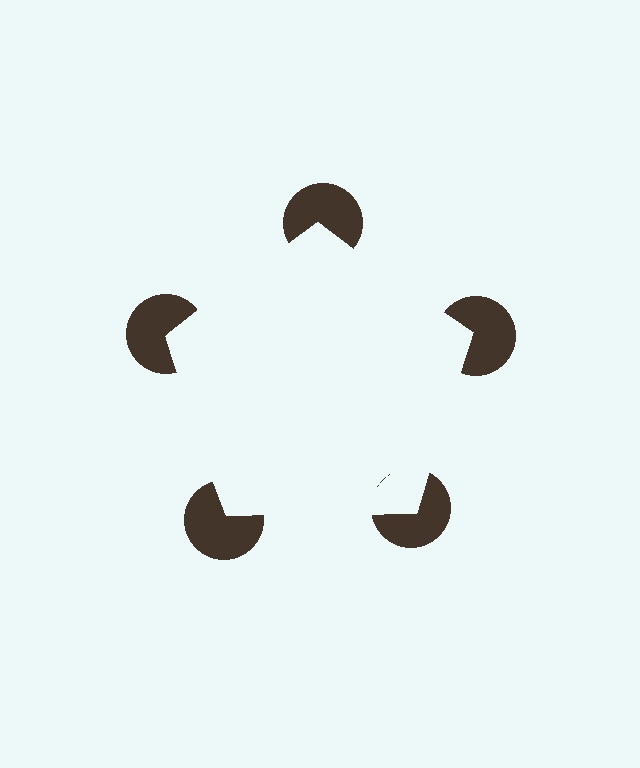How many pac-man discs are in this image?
There are 5 — one at each vertex of the illusory pentagon.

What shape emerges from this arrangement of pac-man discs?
An illusory pentagon — its edges are inferred from the aligned wedge cuts in the pac-man discs, not physically drawn.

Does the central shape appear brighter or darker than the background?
It typically appears slightly brighter than the background, even though no actual brightness change is drawn.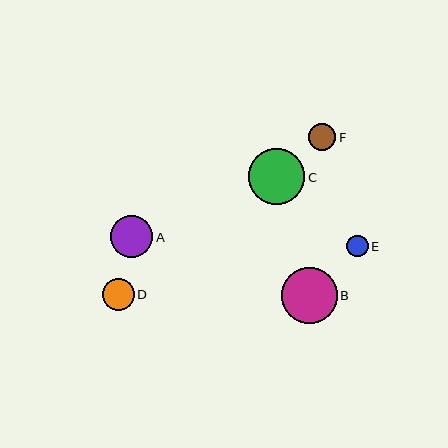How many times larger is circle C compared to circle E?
Circle C is approximately 2.6 times the size of circle E.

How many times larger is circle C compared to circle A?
Circle C is approximately 1.3 times the size of circle A.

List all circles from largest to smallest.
From largest to smallest: B, C, A, D, F, E.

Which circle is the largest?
Circle B is the largest with a size of approximately 56 pixels.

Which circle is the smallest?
Circle E is the smallest with a size of approximately 21 pixels.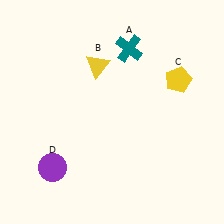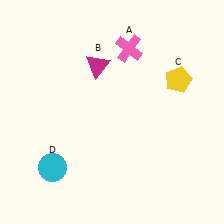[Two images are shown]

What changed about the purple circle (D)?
In Image 1, D is purple. In Image 2, it changed to cyan.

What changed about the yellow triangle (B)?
In Image 1, B is yellow. In Image 2, it changed to magenta.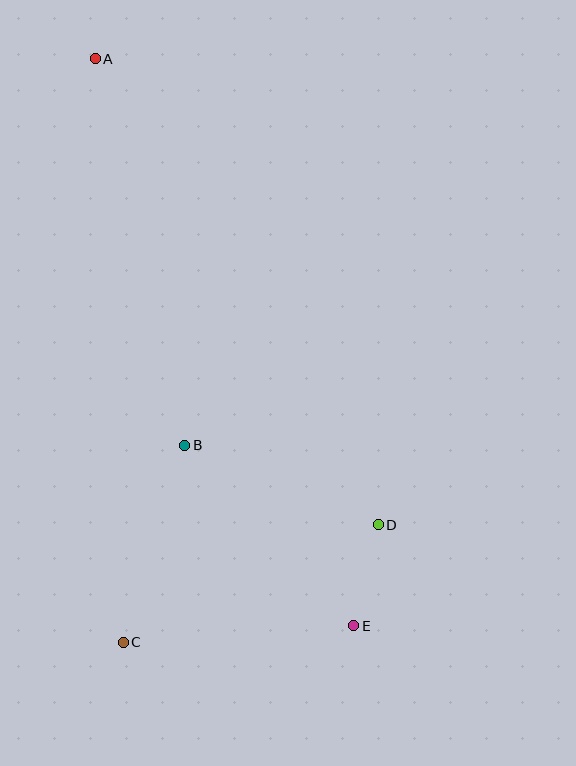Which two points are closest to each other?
Points D and E are closest to each other.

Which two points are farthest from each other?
Points A and E are farthest from each other.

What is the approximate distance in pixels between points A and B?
The distance between A and B is approximately 397 pixels.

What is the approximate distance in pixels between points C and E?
The distance between C and E is approximately 231 pixels.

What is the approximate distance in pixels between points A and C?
The distance between A and C is approximately 584 pixels.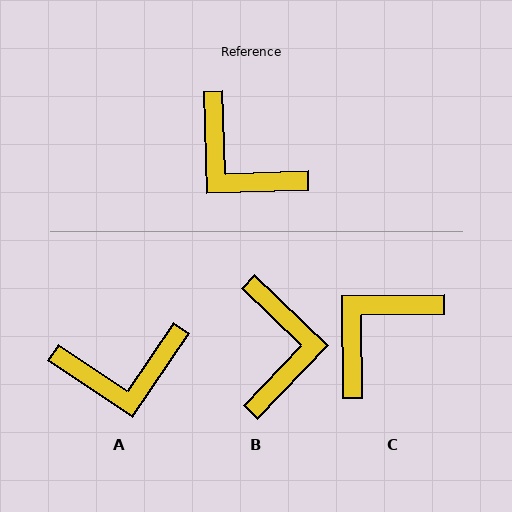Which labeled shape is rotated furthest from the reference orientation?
B, about 134 degrees away.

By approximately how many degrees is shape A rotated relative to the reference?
Approximately 54 degrees counter-clockwise.